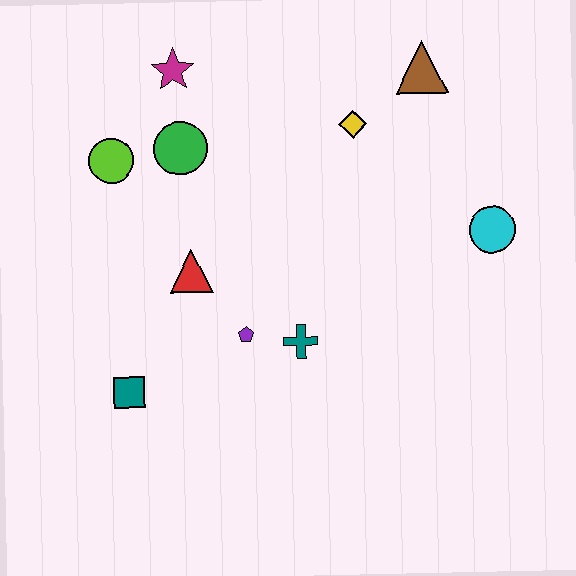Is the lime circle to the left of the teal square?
Yes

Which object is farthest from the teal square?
The brown triangle is farthest from the teal square.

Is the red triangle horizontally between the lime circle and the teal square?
No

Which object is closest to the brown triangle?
The yellow diamond is closest to the brown triangle.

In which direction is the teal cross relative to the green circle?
The teal cross is below the green circle.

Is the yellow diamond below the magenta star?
Yes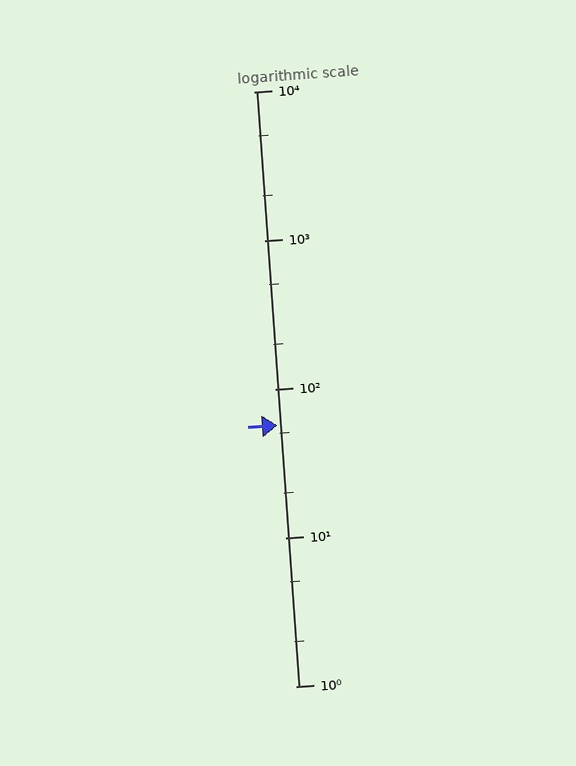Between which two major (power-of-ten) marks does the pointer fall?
The pointer is between 10 and 100.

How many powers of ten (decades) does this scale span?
The scale spans 4 decades, from 1 to 10000.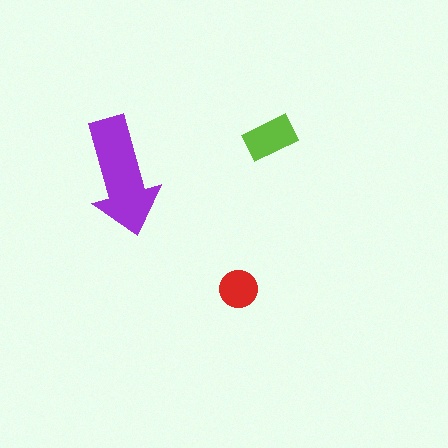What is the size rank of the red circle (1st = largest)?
3rd.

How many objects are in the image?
There are 3 objects in the image.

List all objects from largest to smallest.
The purple arrow, the lime rectangle, the red circle.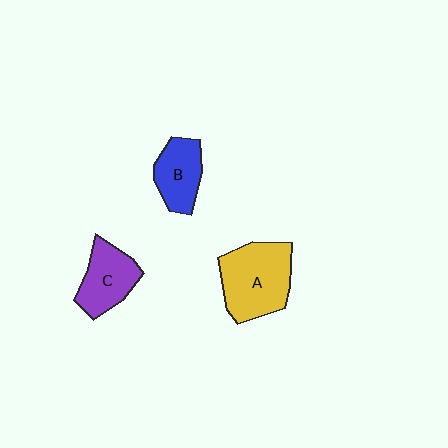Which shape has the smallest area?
Shape B (blue).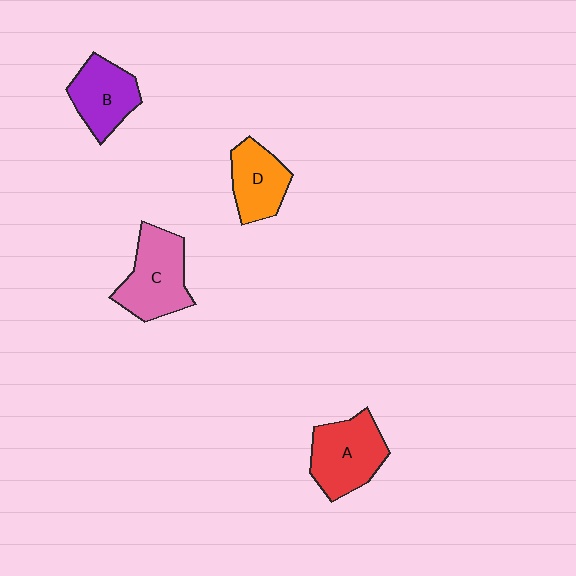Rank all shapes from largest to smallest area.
From largest to smallest: C (pink), A (red), B (purple), D (orange).